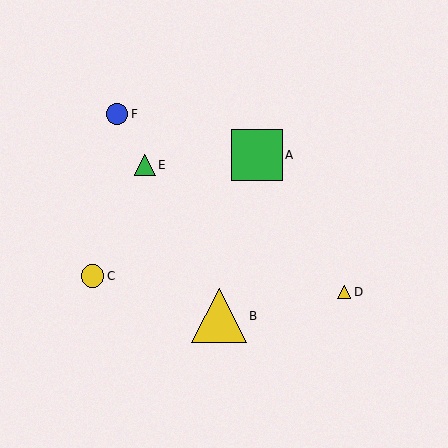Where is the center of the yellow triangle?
The center of the yellow triangle is at (219, 316).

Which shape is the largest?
The yellow triangle (labeled B) is the largest.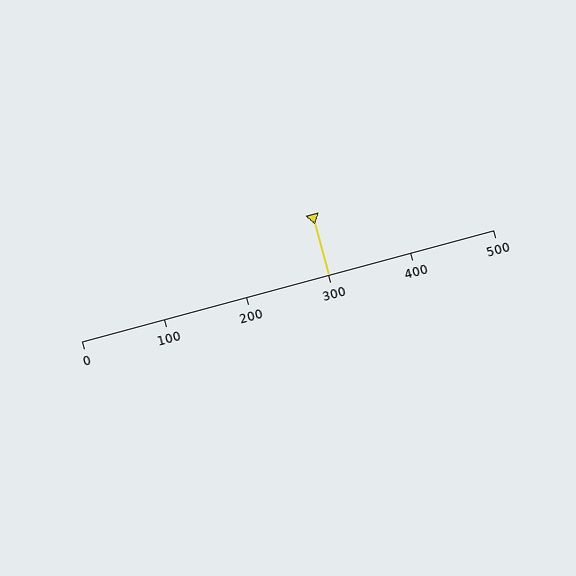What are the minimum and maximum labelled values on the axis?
The axis runs from 0 to 500.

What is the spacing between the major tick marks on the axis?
The major ticks are spaced 100 apart.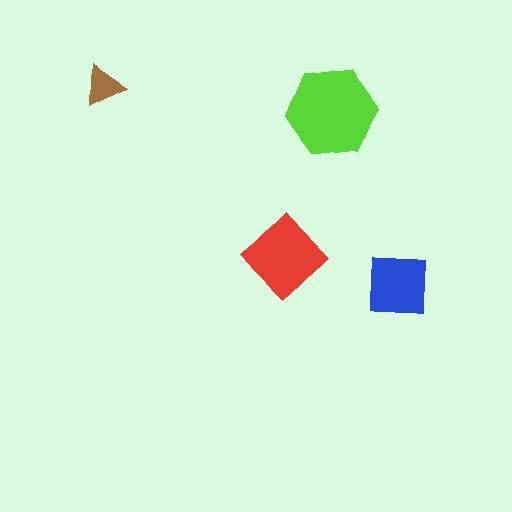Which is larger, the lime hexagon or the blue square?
The lime hexagon.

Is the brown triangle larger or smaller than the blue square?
Smaller.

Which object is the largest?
The lime hexagon.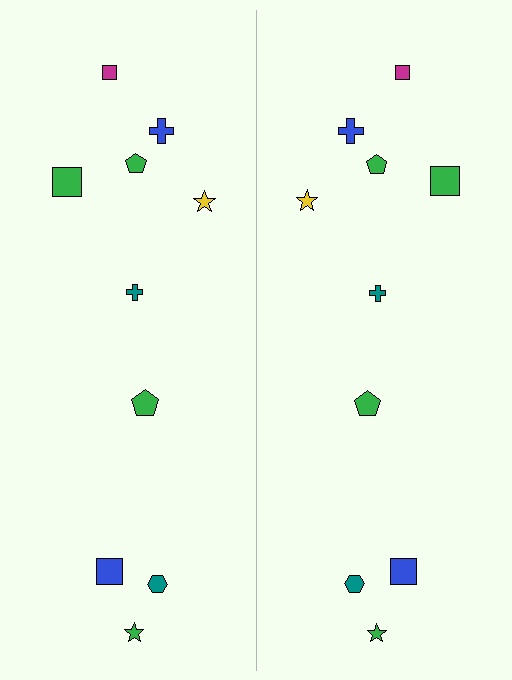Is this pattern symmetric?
Yes, this pattern has bilateral (reflection) symmetry.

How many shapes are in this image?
There are 20 shapes in this image.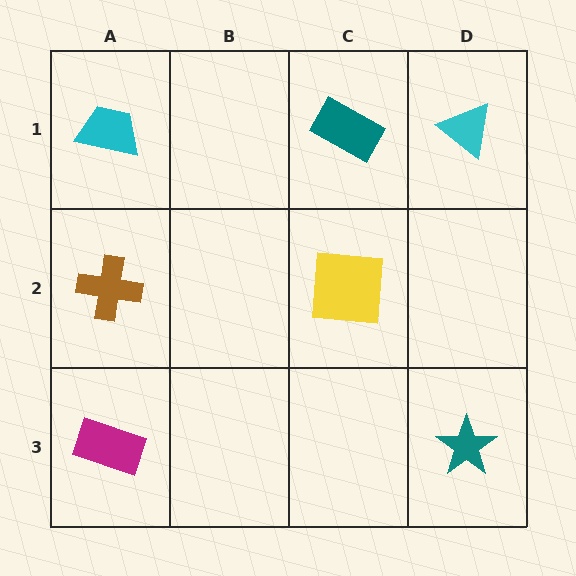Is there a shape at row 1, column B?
No, that cell is empty.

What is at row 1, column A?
A cyan trapezoid.